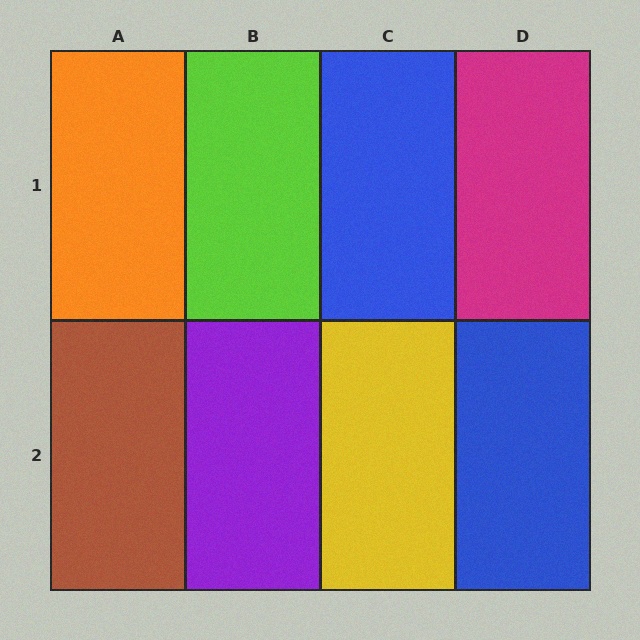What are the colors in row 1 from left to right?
Orange, lime, blue, magenta.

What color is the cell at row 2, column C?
Yellow.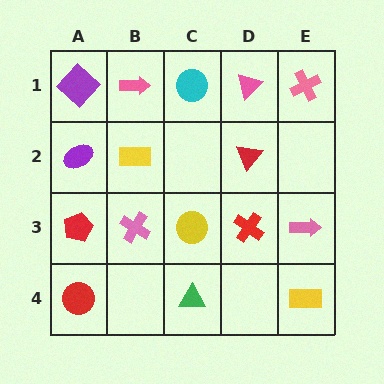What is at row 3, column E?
A pink arrow.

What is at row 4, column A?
A red circle.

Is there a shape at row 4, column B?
No, that cell is empty.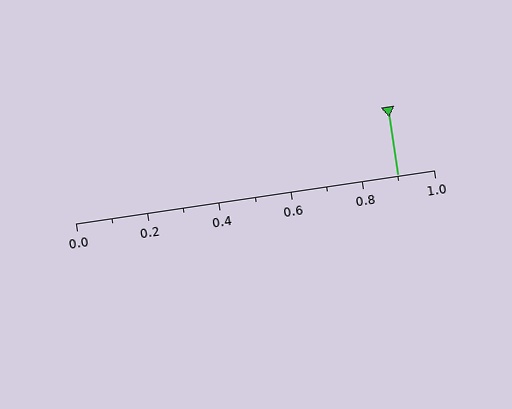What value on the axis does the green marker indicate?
The marker indicates approximately 0.9.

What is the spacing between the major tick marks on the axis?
The major ticks are spaced 0.2 apart.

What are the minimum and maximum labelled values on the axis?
The axis runs from 0.0 to 1.0.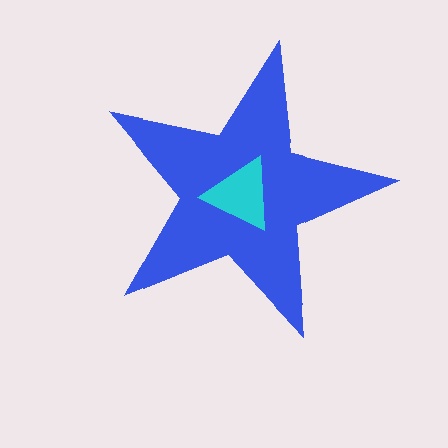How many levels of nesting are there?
2.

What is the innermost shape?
The cyan triangle.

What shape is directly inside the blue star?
The cyan triangle.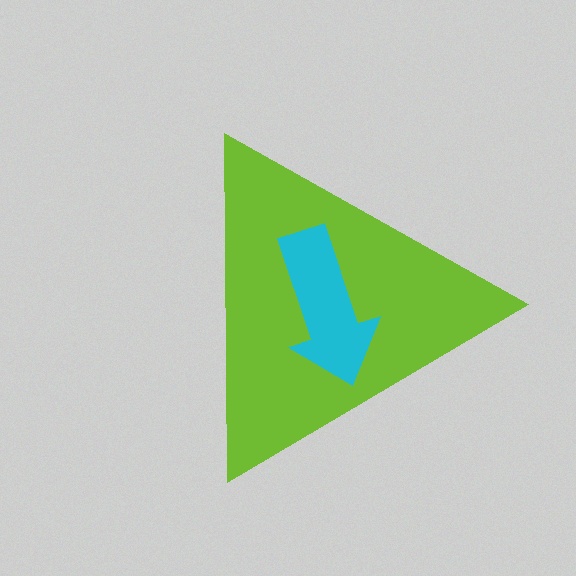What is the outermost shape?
The lime triangle.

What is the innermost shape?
The cyan arrow.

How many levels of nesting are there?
2.